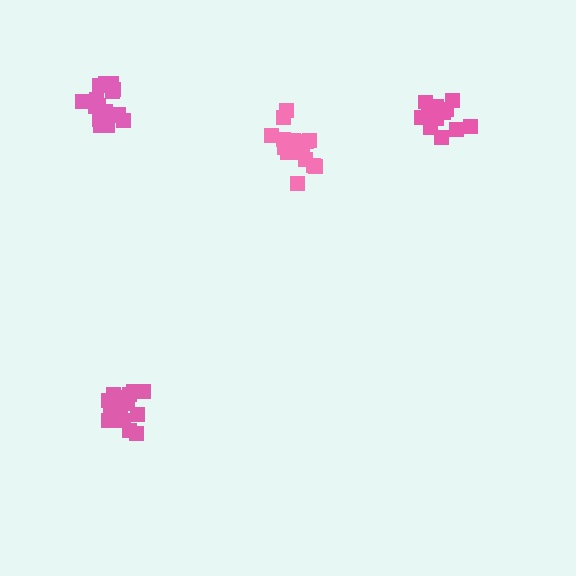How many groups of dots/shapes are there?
There are 4 groups.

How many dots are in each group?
Group 1: 18 dots, Group 2: 13 dots, Group 3: 15 dots, Group 4: 16 dots (62 total).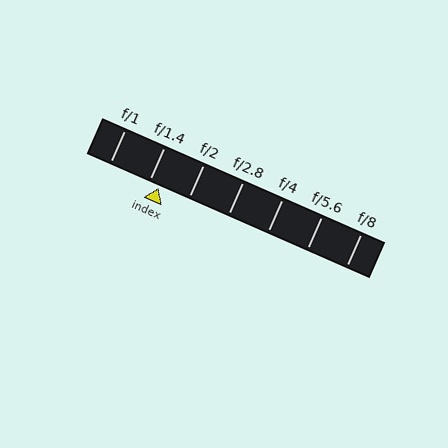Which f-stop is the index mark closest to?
The index mark is closest to f/1.4.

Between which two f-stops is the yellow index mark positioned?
The index mark is between f/1.4 and f/2.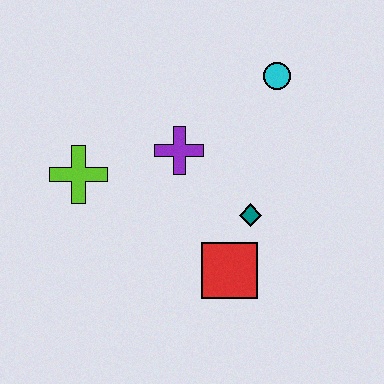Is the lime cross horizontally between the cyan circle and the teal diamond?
No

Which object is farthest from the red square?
The cyan circle is farthest from the red square.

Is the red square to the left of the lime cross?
No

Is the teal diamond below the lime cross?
Yes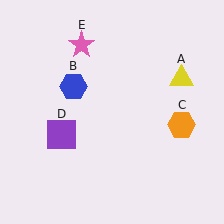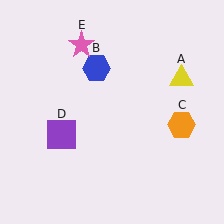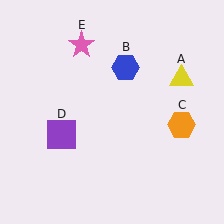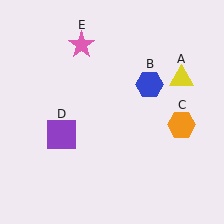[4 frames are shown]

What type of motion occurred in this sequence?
The blue hexagon (object B) rotated clockwise around the center of the scene.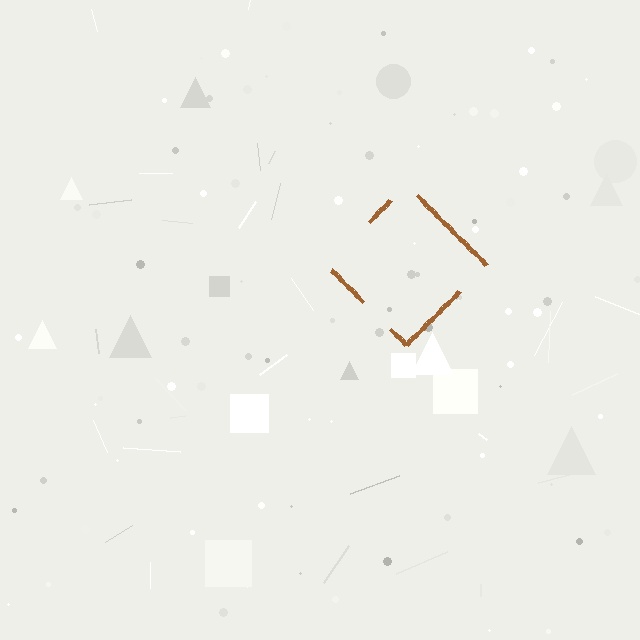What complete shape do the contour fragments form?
The contour fragments form a diamond.